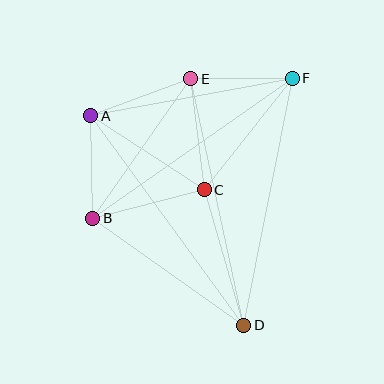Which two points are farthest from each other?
Points A and D are farthest from each other.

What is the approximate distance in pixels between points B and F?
The distance between B and F is approximately 243 pixels.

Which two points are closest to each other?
Points E and F are closest to each other.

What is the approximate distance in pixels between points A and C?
The distance between A and C is approximately 135 pixels.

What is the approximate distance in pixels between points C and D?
The distance between C and D is approximately 141 pixels.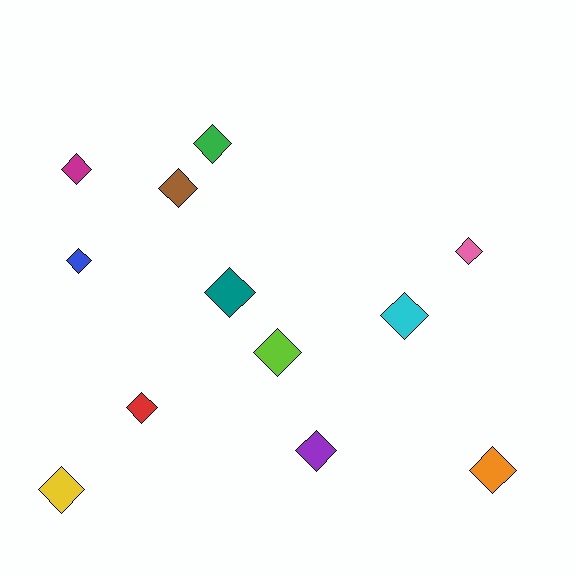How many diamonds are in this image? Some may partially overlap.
There are 12 diamonds.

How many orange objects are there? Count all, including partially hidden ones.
There is 1 orange object.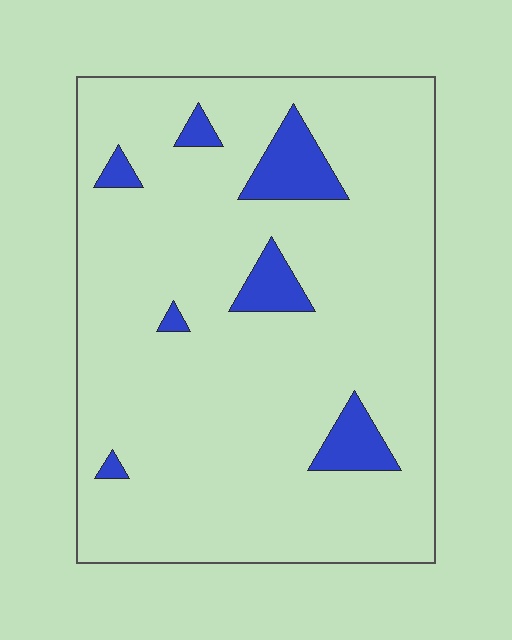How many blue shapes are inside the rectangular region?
7.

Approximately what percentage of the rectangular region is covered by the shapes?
Approximately 10%.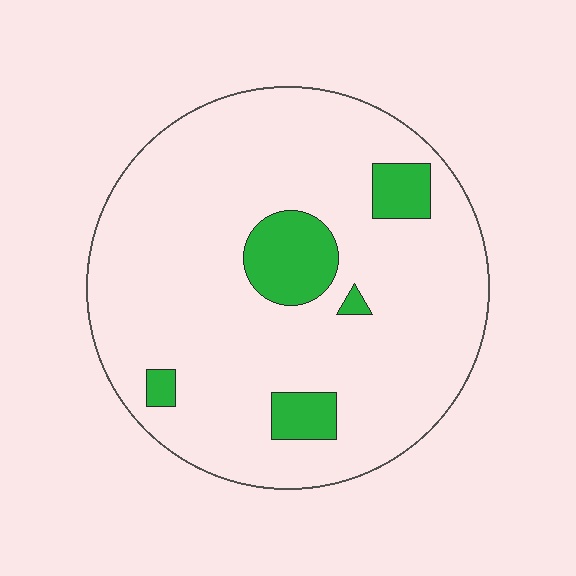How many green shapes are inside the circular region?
5.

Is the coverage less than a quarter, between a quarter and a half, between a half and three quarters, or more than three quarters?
Less than a quarter.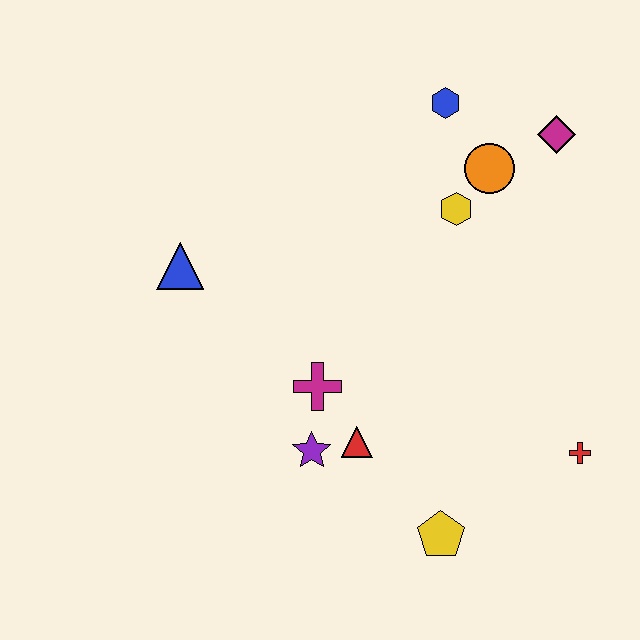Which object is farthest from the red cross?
The blue triangle is farthest from the red cross.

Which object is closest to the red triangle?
The purple star is closest to the red triangle.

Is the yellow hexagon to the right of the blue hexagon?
Yes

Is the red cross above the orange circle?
No